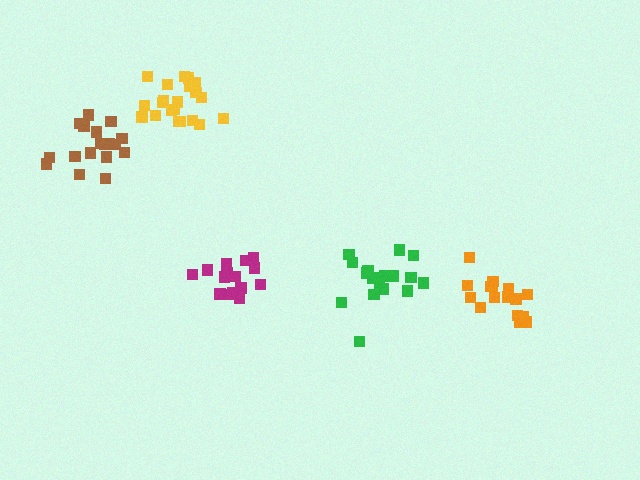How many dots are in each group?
Group 1: 16 dots, Group 2: 15 dots, Group 3: 18 dots, Group 4: 18 dots, Group 5: 21 dots (88 total).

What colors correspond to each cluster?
The clusters are colored: orange, magenta, green, brown, yellow.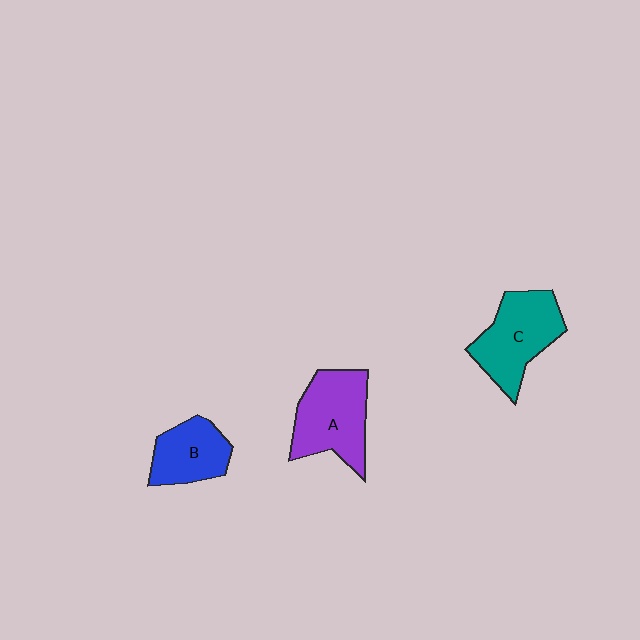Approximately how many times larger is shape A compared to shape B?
Approximately 1.4 times.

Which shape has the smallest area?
Shape B (blue).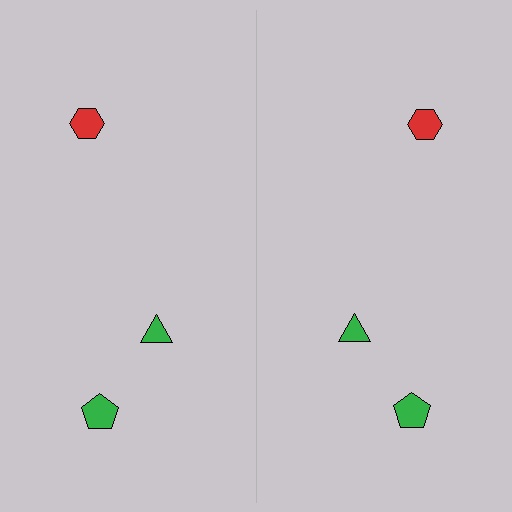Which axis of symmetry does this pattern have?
The pattern has a vertical axis of symmetry running through the center of the image.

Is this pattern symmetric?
Yes, this pattern has bilateral (reflection) symmetry.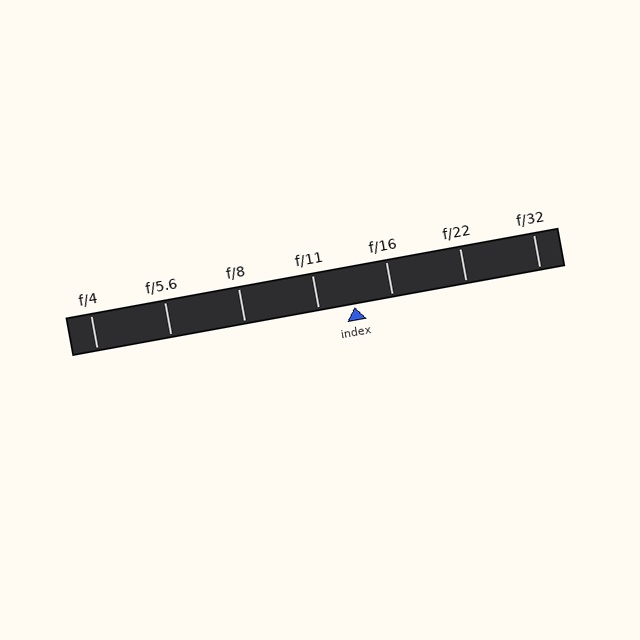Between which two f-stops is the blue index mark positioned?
The index mark is between f/11 and f/16.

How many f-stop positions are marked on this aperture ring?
There are 7 f-stop positions marked.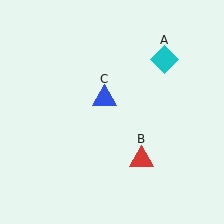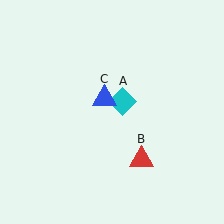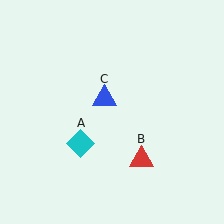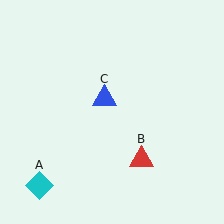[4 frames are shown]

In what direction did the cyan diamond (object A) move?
The cyan diamond (object A) moved down and to the left.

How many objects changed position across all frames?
1 object changed position: cyan diamond (object A).